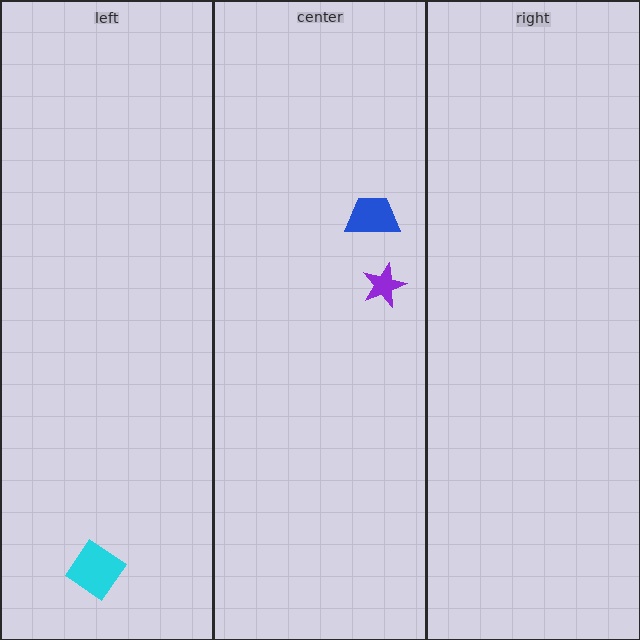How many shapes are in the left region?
1.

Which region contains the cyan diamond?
The left region.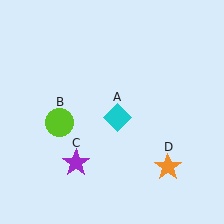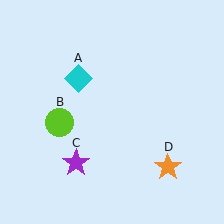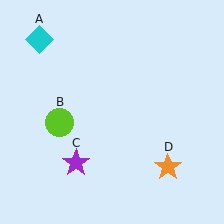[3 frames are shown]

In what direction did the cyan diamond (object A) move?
The cyan diamond (object A) moved up and to the left.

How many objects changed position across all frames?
1 object changed position: cyan diamond (object A).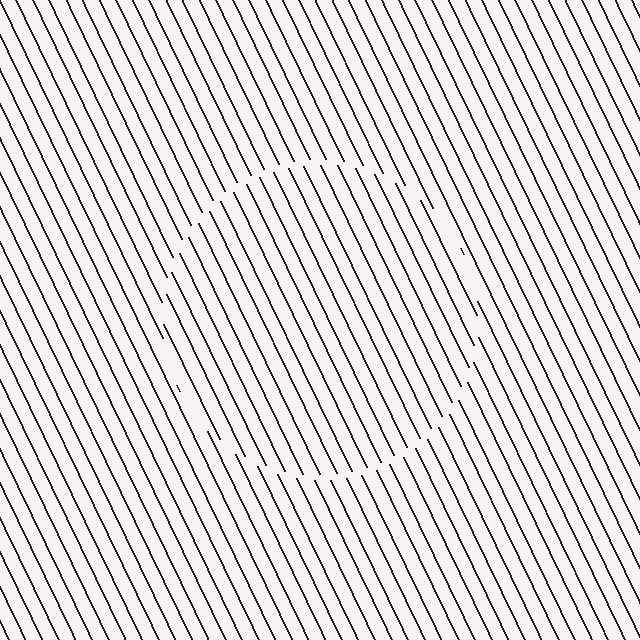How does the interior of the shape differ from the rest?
The interior of the shape contains the same grating, shifted by half a period — the contour is defined by the phase discontinuity where line-ends from the inner and outer gratings abut.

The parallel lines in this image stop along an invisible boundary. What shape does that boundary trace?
An illusory circle. The interior of the shape contains the same grating, shifted by half a period — the contour is defined by the phase discontinuity where line-ends from the inner and outer gratings abut.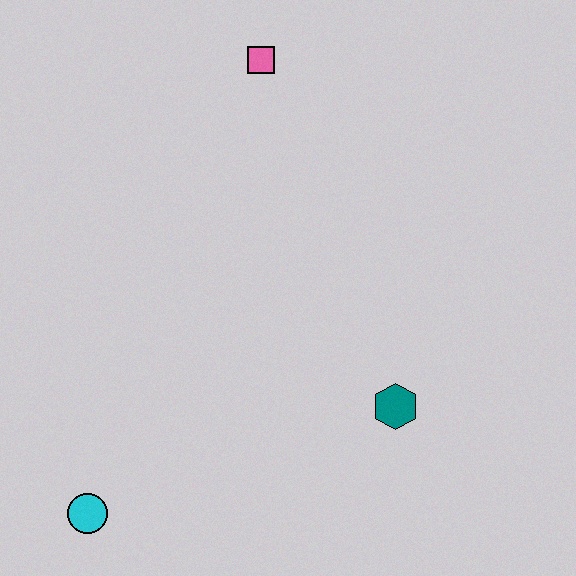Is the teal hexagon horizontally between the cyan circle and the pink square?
No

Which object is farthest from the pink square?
The cyan circle is farthest from the pink square.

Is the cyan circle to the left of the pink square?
Yes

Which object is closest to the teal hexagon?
The cyan circle is closest to the teal hexagon.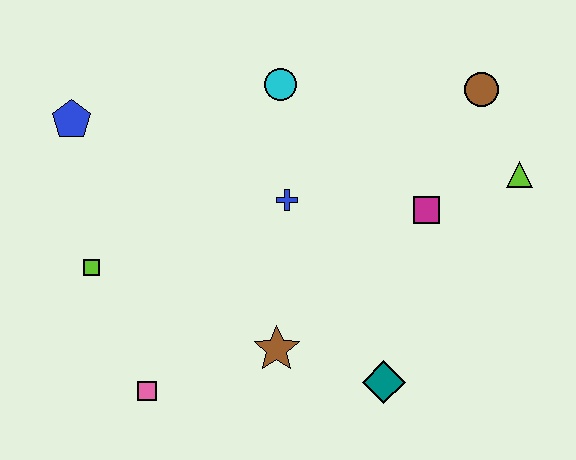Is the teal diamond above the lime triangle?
No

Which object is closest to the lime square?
The pink square is closest to the lime square.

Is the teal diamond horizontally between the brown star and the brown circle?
Yes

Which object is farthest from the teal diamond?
The blue pentagon is farthest from the teal diamond.